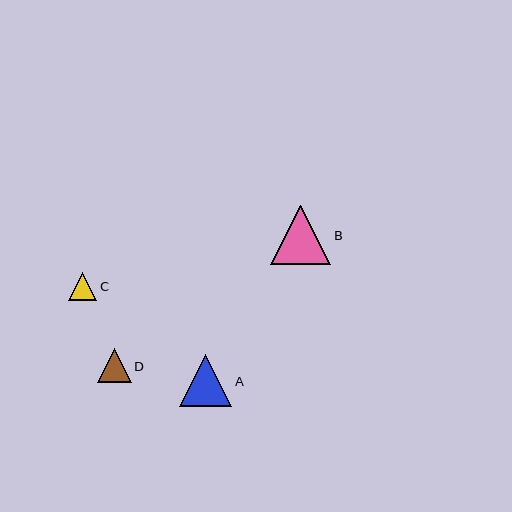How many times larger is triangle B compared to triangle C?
Triangle B is approximately 2.1 times the size of triangle C.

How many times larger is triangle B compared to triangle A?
Triangle B is approximately 1.1 times the size of triangle A.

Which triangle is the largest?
Triangle B is the largest with a size of approximately 60 pixels.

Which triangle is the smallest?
Triangle C is the smallest with a size of approximately 28 pixels.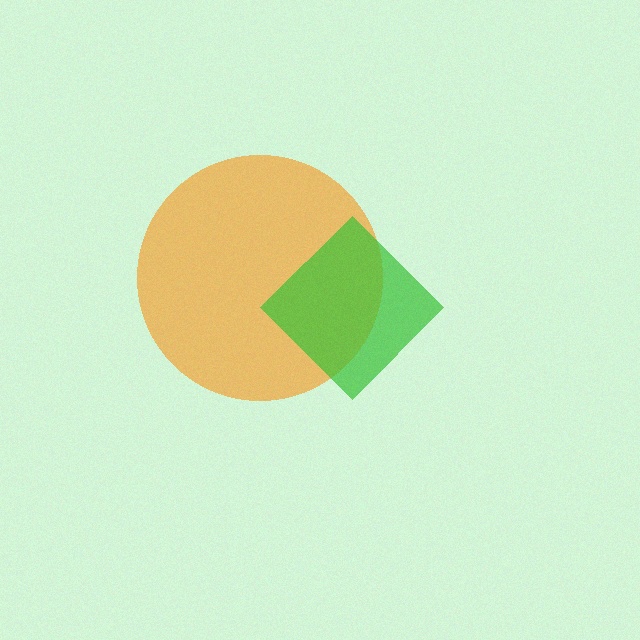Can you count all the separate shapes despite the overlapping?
Yes, there are 2 separate shapes.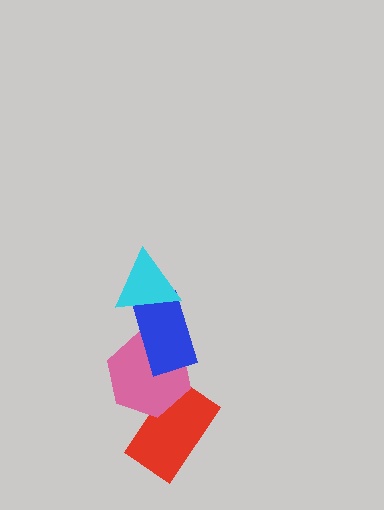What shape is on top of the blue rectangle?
The cyan triangle is on top of the blue rectangle.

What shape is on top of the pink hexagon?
The blue rectangle is on top of the pink hexagon.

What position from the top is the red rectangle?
The red rectangle is 4th from the top.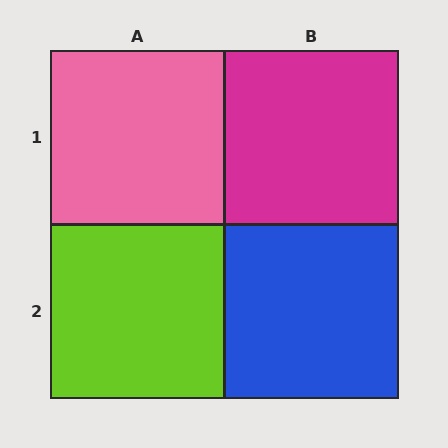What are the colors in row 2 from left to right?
Lime, blue.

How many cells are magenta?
1 cell is magenta.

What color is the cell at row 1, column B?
Magenta.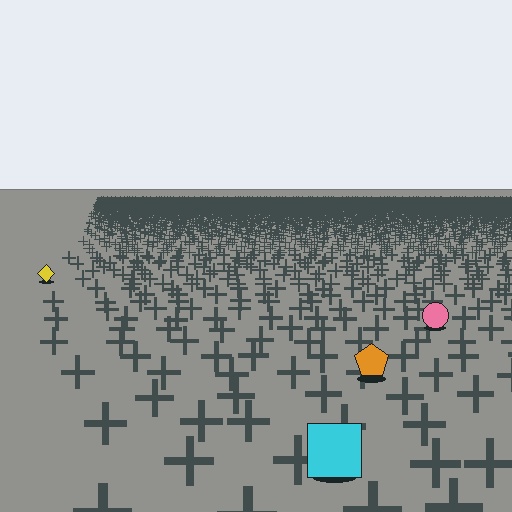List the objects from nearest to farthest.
From nearest to farthest: the cyan square, the orange pentagon, the pink circle, the yellow diamond.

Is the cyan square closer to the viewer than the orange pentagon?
Yes. The cyan square is closer — you can tell from the texture gradient: the ground texture is coarser near it.